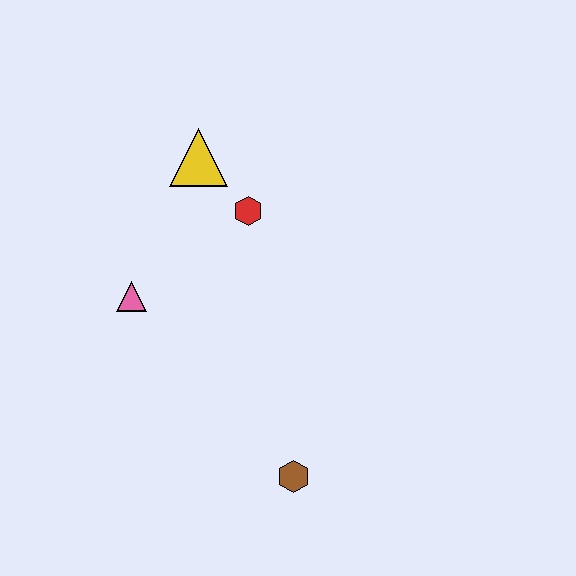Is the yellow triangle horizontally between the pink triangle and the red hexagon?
Yes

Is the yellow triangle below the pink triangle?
No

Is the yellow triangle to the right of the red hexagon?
No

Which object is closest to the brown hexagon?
The pink triangle is closest to the brown hexagon.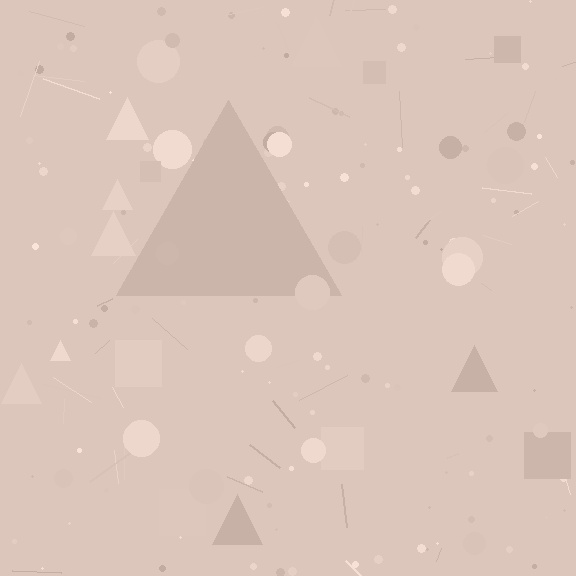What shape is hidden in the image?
A triangle is hidden in the image.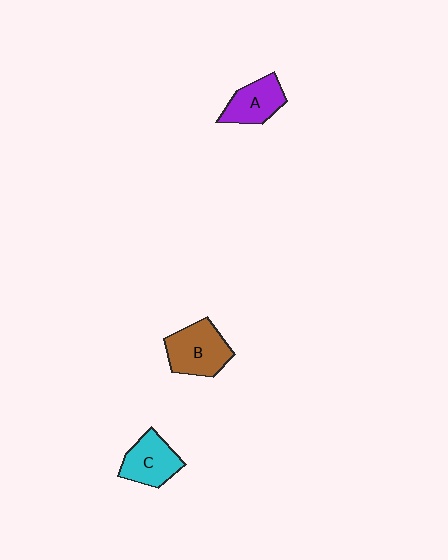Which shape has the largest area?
Shape B (brown).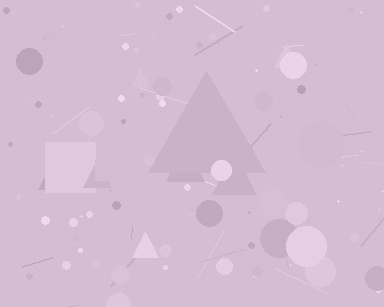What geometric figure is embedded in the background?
A triangle is embedded in the background.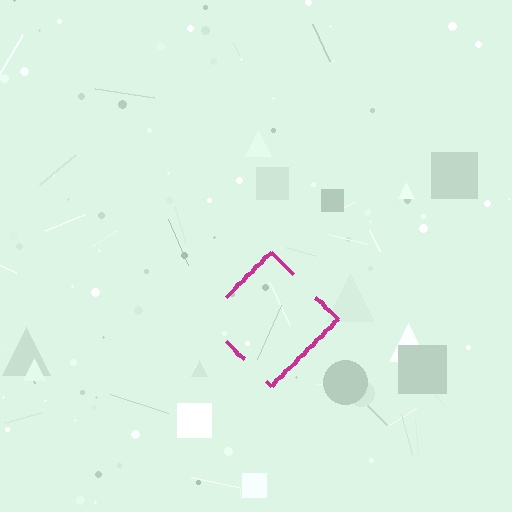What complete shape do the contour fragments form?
The contour fragments form a diamond.